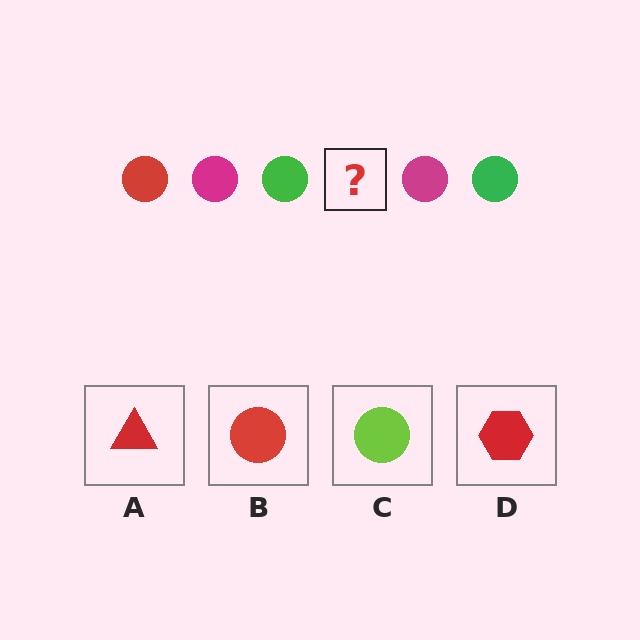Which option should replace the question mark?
Option B.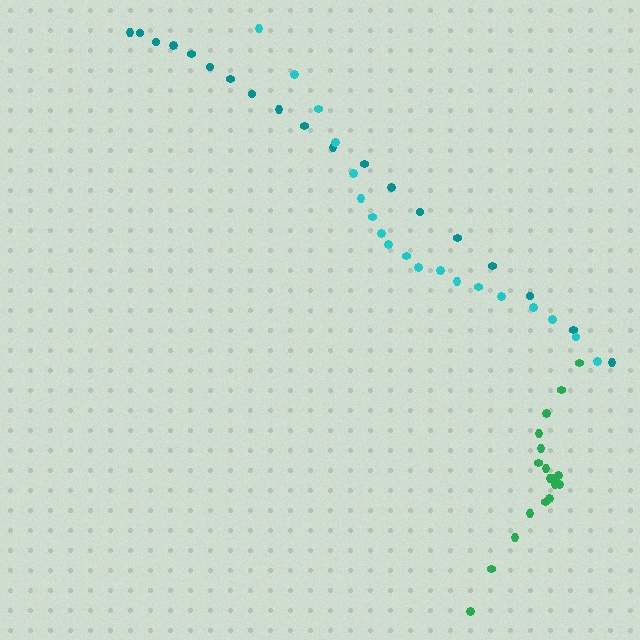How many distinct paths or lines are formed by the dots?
There are 3 distinct paths.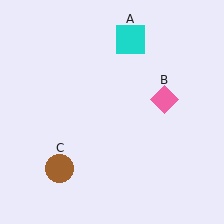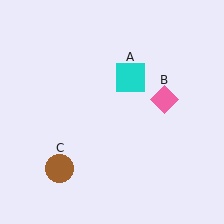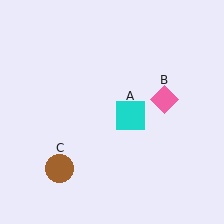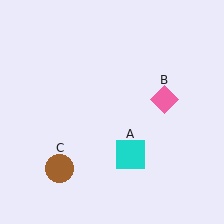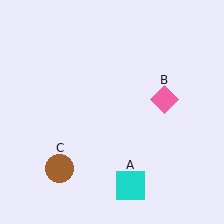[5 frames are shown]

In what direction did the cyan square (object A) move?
The cyan square (object A) moved down.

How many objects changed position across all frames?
1 object changed position: cyan square (object A).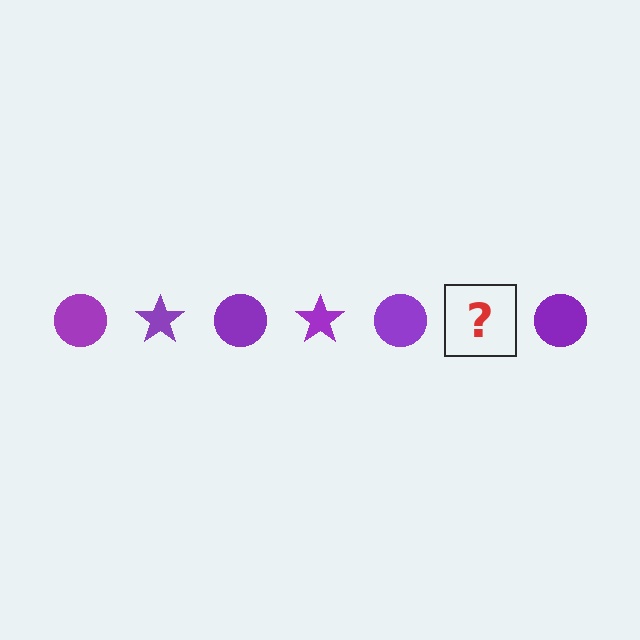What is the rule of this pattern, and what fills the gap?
The rule is that the pattern cycles through circle, star shapes in purple. The gap should be filled with a purple star.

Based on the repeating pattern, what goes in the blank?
The blank should be a purple star.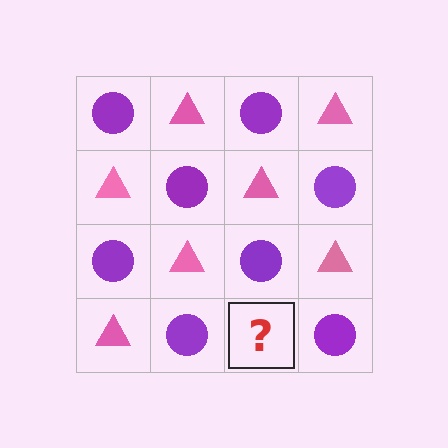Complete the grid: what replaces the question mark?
The question mark should be replaced with a pink triangle.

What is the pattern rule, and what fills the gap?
The rule is that it alternates purple circle and pink triangle in a checkerboard pattern. The gap should be filled with a pink triangle.